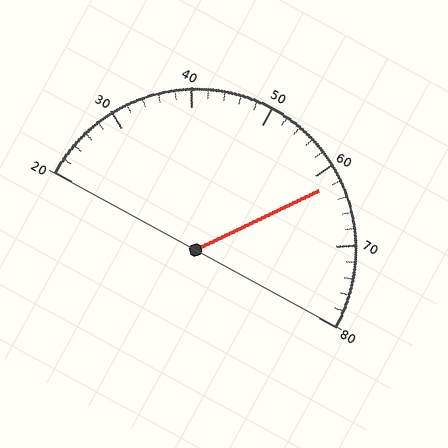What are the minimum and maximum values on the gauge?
The gauge ranges from 20 to 80.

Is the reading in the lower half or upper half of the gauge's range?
The reading is in the upper half of the range (20 to 80).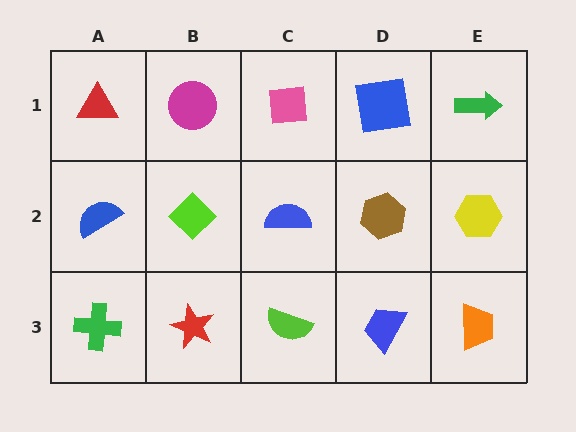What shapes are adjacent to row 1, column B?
A lime diamond (row 2, column B), a red triangle (row 1, column A), a pink square (row 1, column C).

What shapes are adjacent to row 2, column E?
A green arrow (row 1, column E), an orange trapezoid (row 3, column E), a brown hexagon (row 2, column D).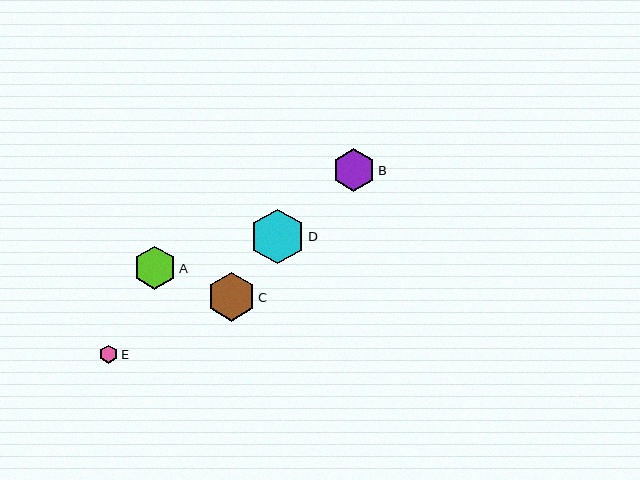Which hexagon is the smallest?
Hexagon E is the smallest with a size of approximately 18 pixels.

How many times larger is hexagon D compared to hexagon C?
Hexagon D is approximately 1.1 times the size of hexagon C.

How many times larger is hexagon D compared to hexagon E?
Hexagon D is approximately 3.0 times the size of hexagon E.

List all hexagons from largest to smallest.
From largest to smallest: D, C, A, B, E.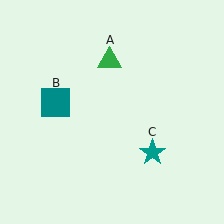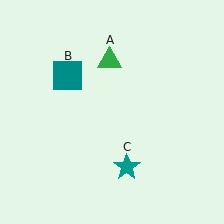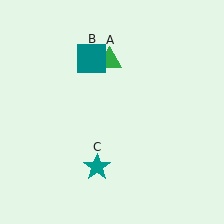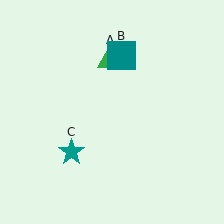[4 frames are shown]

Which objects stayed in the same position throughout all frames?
Green triangle (object A) remained stationary.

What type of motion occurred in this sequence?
The teal square (object B), teal star (object C) rotated clockwise around the center of the scene.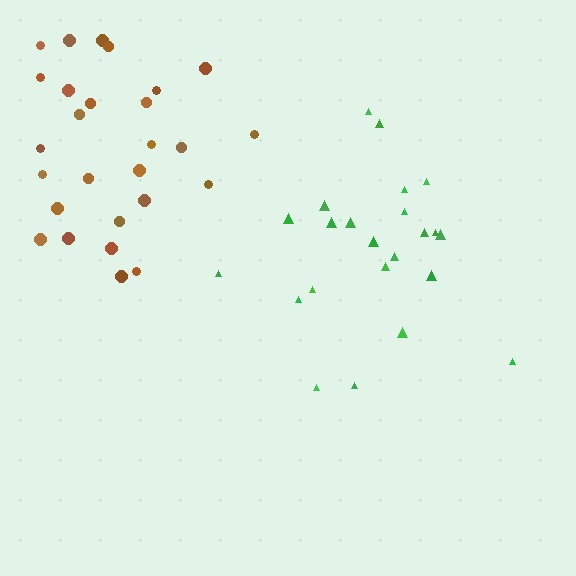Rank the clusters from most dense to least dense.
brown, green.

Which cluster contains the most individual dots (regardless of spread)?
Brown (27).